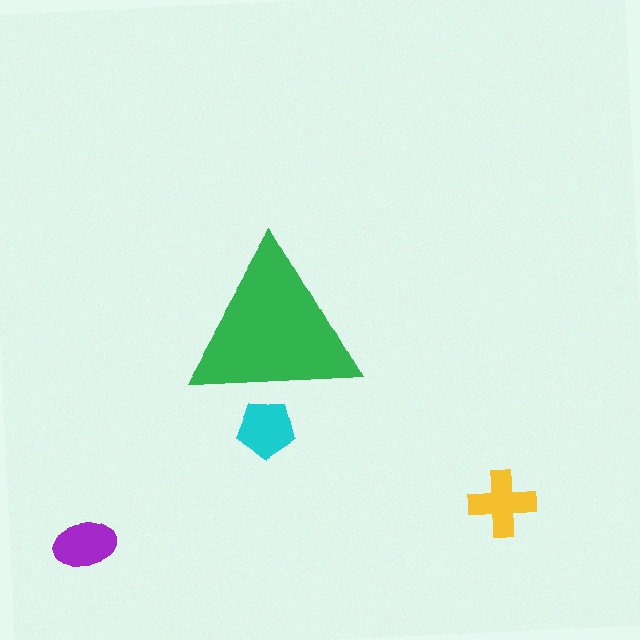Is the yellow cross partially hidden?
No, the yellow cross is fully visible.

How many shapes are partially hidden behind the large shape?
1 shape is partially hidden.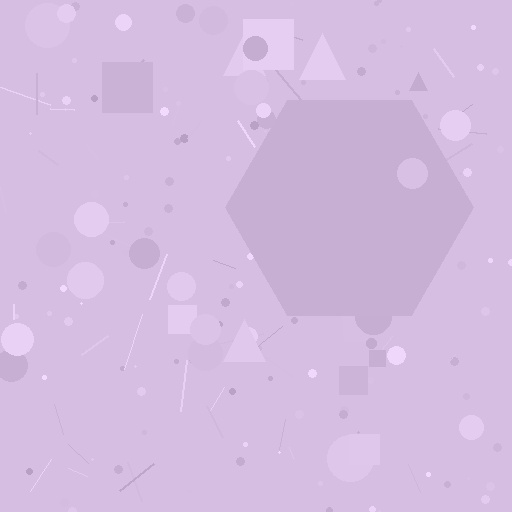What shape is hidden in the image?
A hexagon is hidden in the image.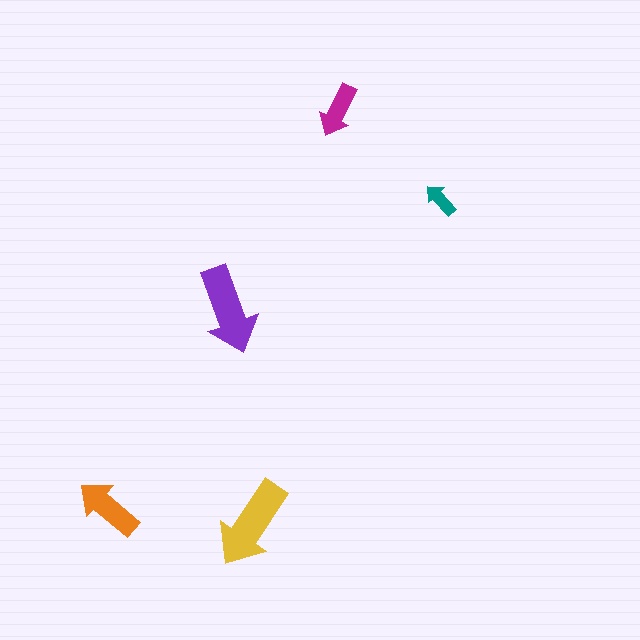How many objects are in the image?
There are 5 objects in the image.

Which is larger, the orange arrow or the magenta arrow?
The orange one.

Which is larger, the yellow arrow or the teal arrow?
The yellow one.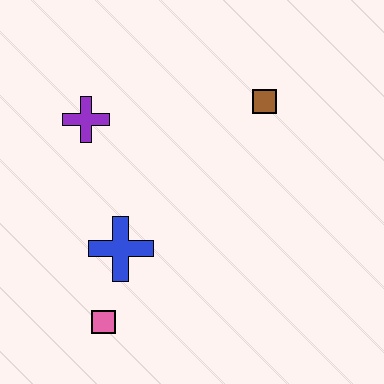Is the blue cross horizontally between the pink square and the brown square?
Yes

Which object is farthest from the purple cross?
The pink square is farthest from the purple cross.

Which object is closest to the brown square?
The purple cross is closest to the brown square.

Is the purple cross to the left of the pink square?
Yes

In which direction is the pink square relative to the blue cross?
The pink square is below the blue cross.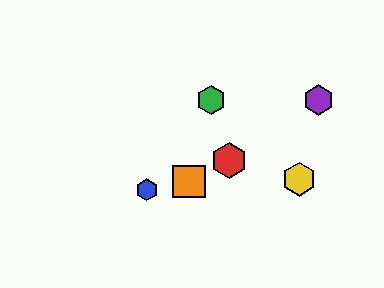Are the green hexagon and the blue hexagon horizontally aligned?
No, the green hexagon is at y≈100 and the blue hexagon is at y≈190.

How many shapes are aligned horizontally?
2 shapes (the green hexagon, the purple hexagon) are aligned horizontally.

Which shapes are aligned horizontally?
The green hexagon, the purple hexagon are aligned horizontally.